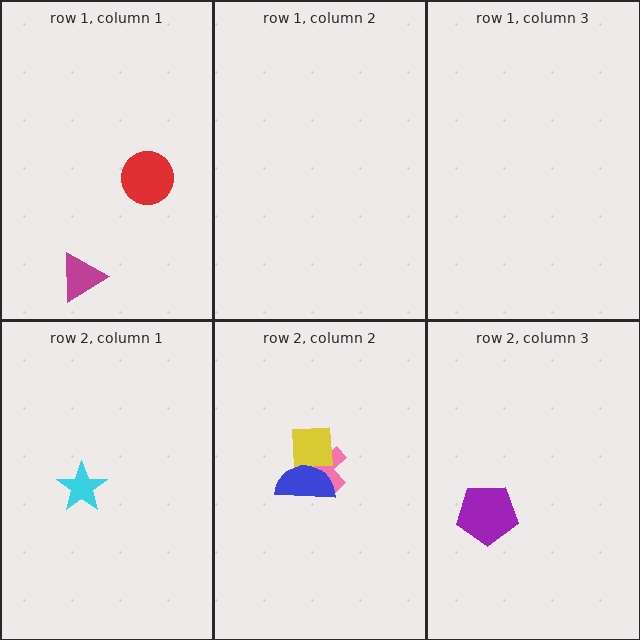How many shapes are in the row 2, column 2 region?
3.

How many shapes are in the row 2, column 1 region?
1.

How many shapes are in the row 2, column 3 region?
1.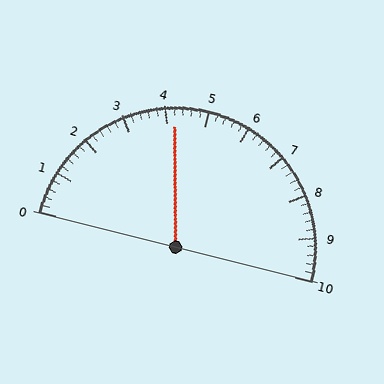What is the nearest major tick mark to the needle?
The nearest major tick mark is 4.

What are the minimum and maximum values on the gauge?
The gauge ranges from 0 to 10.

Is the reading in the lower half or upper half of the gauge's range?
The reading is in the lower half of the range (0 to 10).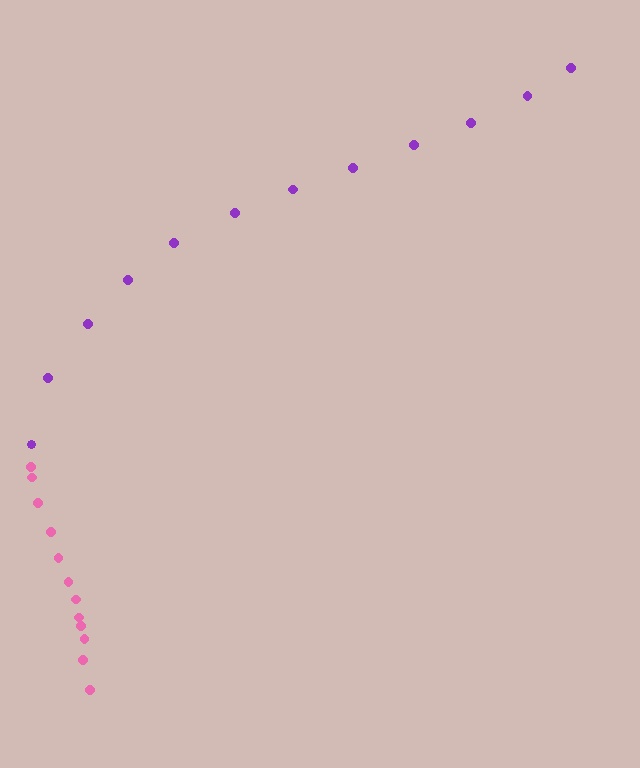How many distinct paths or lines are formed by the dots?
There are 2 distinct paths.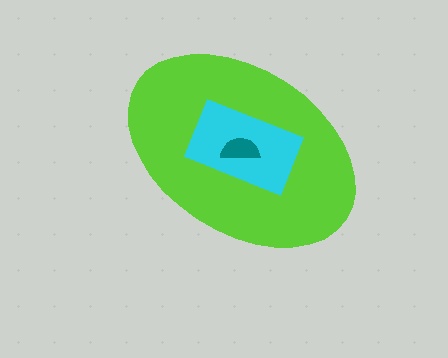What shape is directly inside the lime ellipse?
The cyan rectangle.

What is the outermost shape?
The lime ellipse.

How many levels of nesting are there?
3.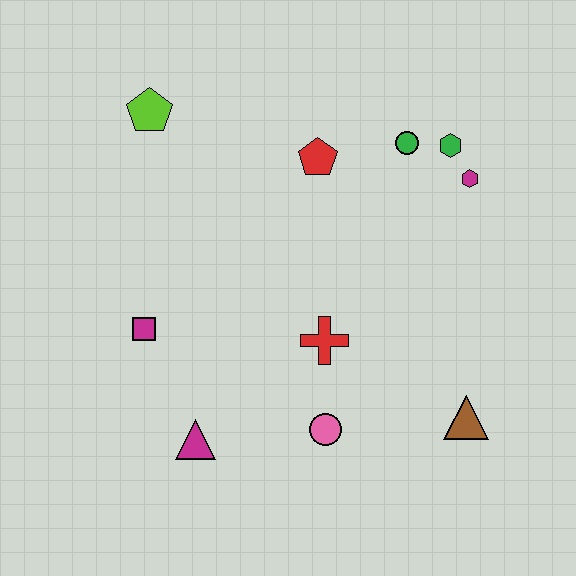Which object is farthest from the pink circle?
The lime pentagon is farthest from the pink circle.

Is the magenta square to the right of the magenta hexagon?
No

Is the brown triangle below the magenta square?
Yes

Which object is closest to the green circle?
The green hexagon is closest to the green circle.